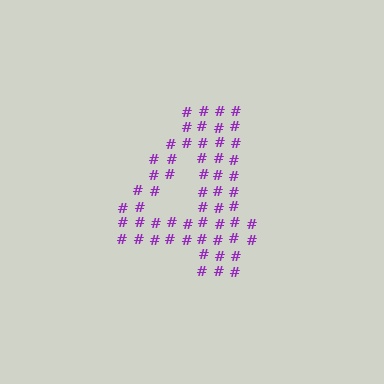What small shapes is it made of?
It is made of small hash symbols.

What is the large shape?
The large shape is the digit 4.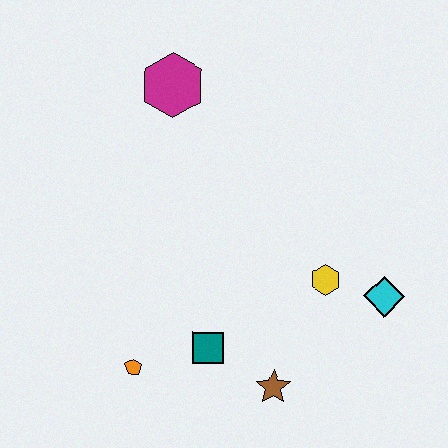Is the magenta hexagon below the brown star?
No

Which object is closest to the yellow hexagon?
The cyan diamond is closest to the yellow hexagon.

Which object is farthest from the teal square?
The magenta hexagon is farthest from the teal square.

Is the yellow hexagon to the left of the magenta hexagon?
No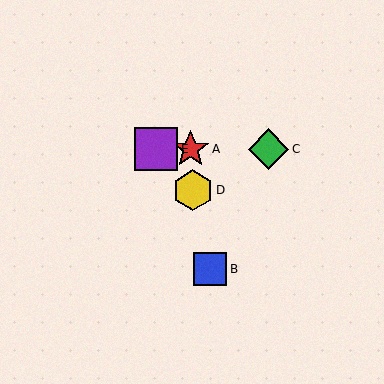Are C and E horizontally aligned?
Yes, both are at y≈149.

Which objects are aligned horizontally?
Objects A, C, E are aligned horizontally.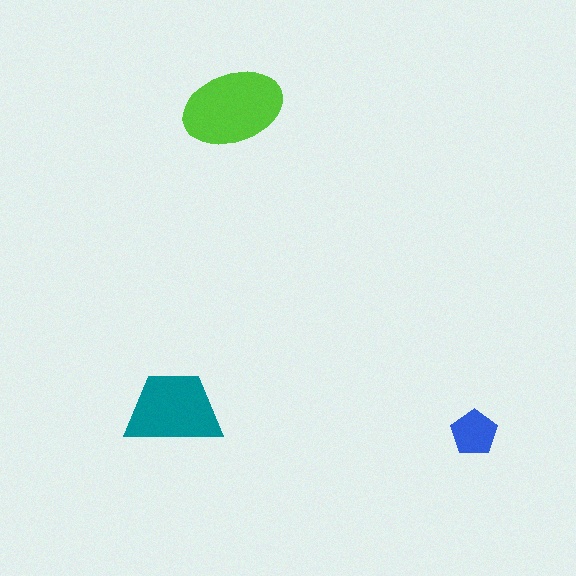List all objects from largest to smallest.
The lime ellipse, the teal trapezoid, the blue pentagon.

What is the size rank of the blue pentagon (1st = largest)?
3rd.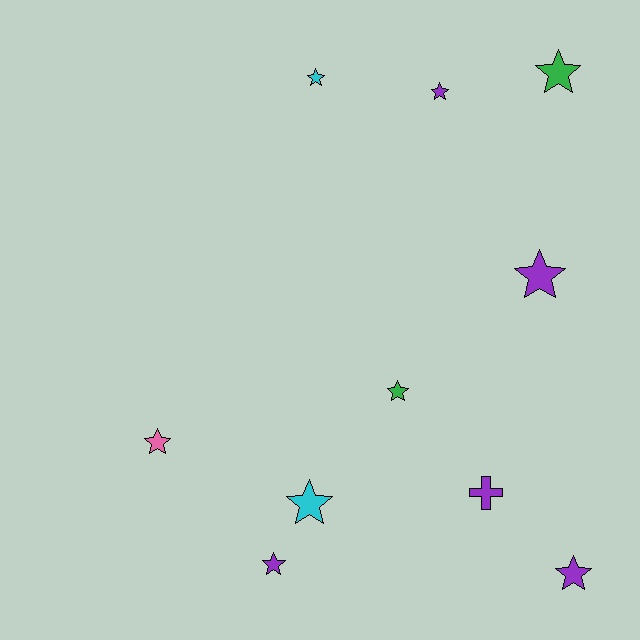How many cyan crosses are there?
There are no cyan crosses.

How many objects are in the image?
There are 10 objects.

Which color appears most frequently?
Purple, with 5 objects.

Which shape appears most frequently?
Star, with 9 objects.